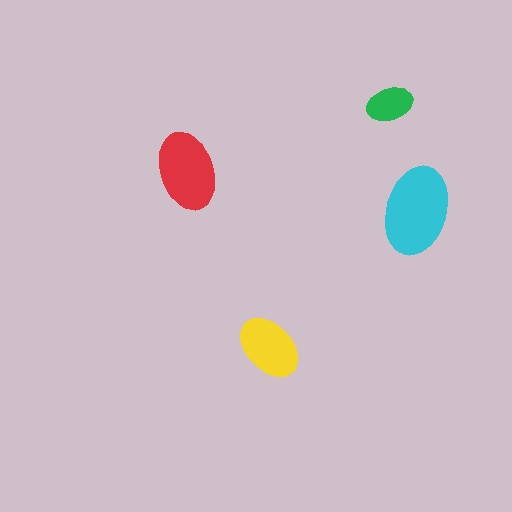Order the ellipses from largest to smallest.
the cyan one, the red one, the yellow one, the green one.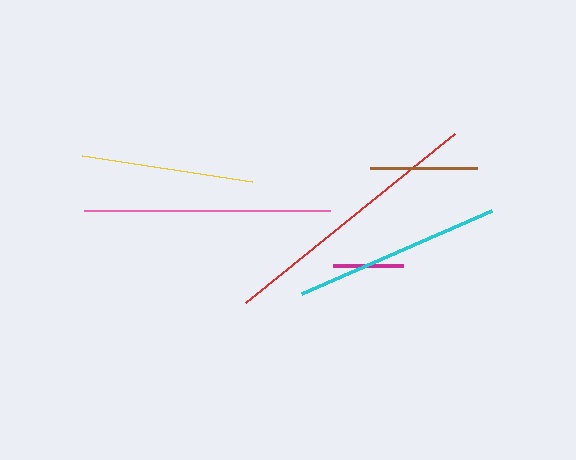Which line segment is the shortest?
The magenta line is the shortest at approximately 70 pixels.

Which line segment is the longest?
The red line is the longest at approximately 269 pixels.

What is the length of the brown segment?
The brown segment is approximately 108 pixels long.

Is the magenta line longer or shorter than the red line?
The red line is longer than the magenta line.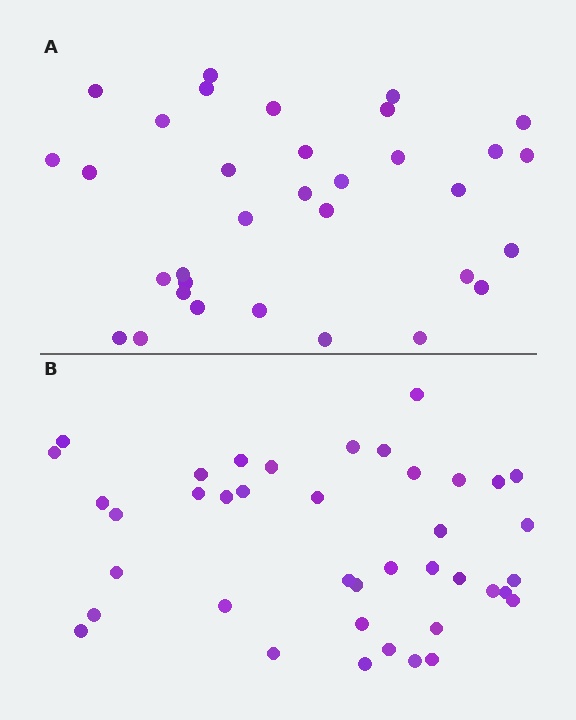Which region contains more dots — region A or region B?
Region B (the bottom region) has more dots.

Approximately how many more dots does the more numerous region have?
Region B has roughly 8 or so more dots than region A.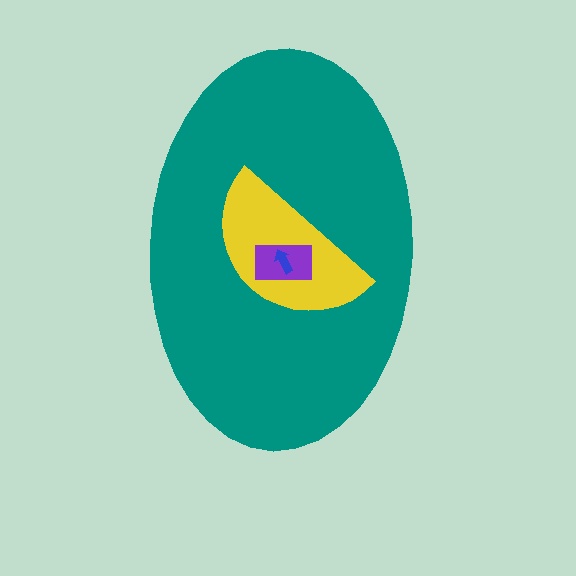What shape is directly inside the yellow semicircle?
The purple rectangle.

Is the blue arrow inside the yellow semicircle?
Yes.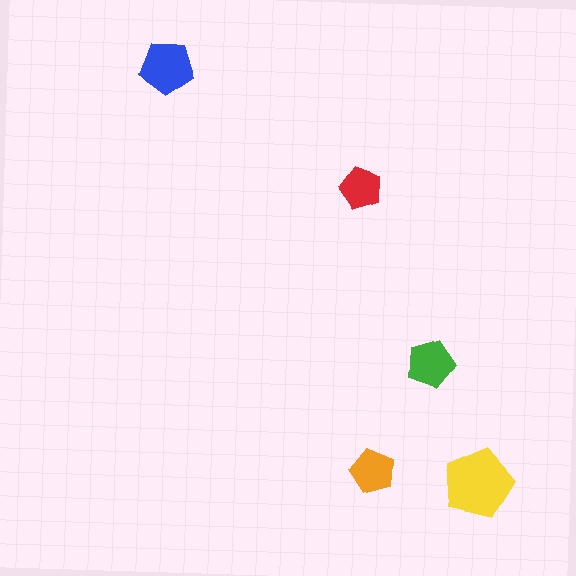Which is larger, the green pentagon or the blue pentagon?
The blue one.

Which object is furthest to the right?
The yellow pentagon is rightmost.